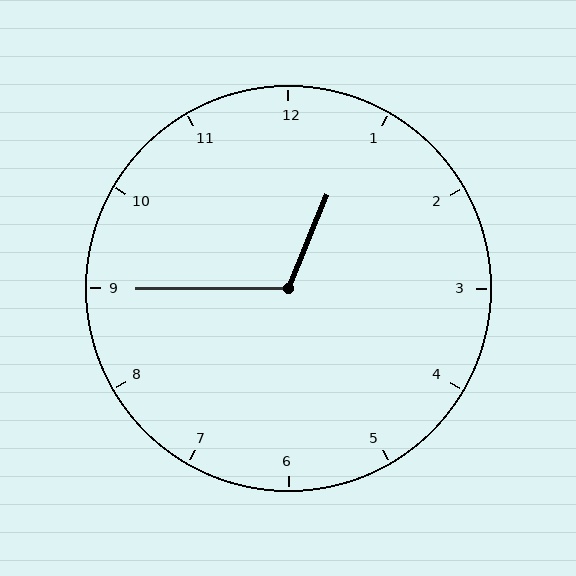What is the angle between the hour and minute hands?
Approximately 112 degrees.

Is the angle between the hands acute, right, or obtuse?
It is obtuse.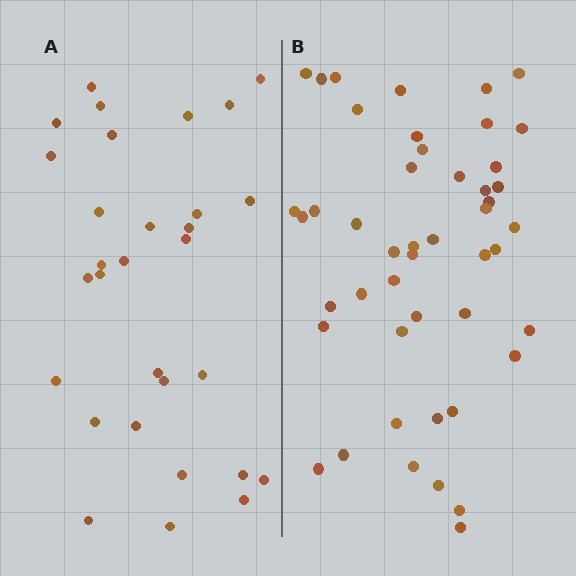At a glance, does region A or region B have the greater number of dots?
Region B (the right region) has more dots.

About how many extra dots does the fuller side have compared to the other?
Region B has approximately 15 more dots than region A.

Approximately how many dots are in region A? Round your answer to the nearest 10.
About 30 dots.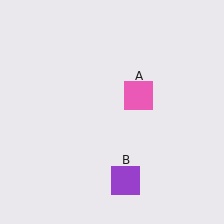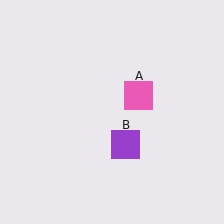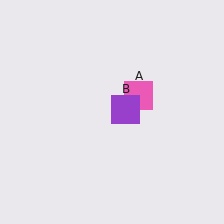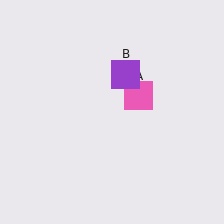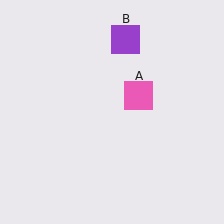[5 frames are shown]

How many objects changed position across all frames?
1 object changed position: purple square (object B).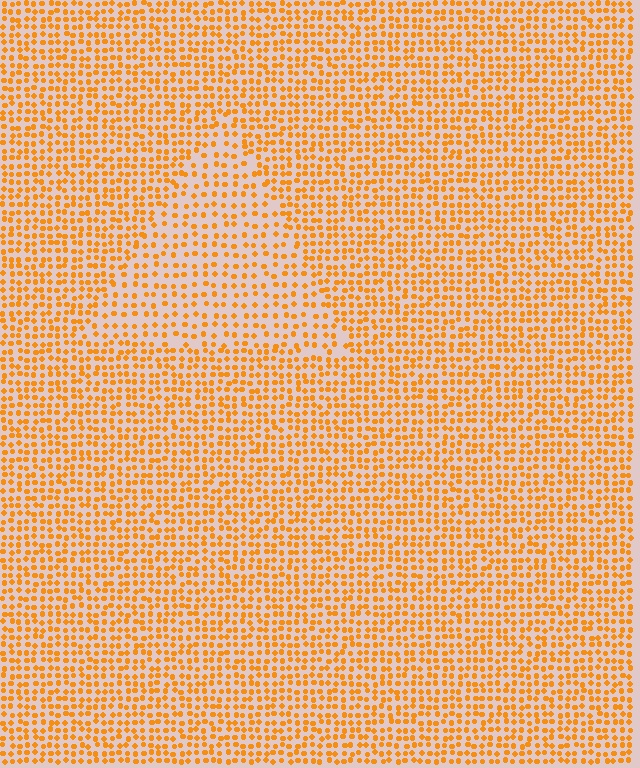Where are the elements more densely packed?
The elements are more densely packed outside the triangle boundary.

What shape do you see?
I see a triangle.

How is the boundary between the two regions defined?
The boundary is defined by a change in element density (approximately 1.7x ratio). All elements are the same color, size, and shape.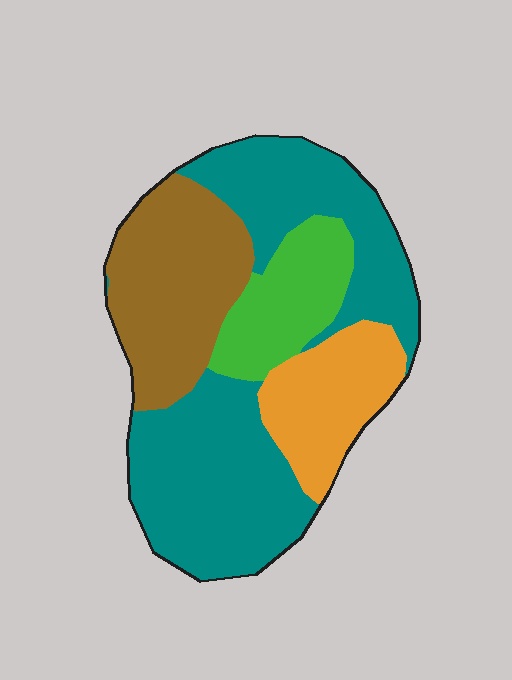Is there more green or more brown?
Brown.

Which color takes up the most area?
Teal, at roughly 50%.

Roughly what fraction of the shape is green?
Green takes up about one eighth (1/8) of the shape.